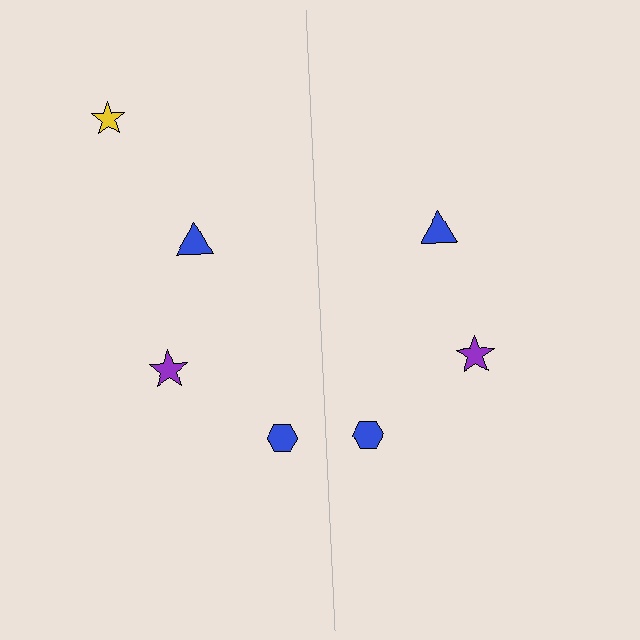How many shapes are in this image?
There are 7 shapes in this image.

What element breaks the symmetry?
A yellow star is missing from the right side.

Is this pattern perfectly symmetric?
No, the pattern is not perfectly symmetric. A yellow star is missing from the right side.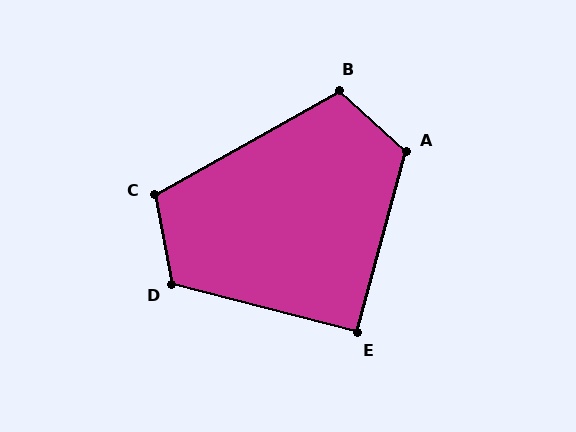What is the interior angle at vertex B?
Approximately 109 degrees (obtuse).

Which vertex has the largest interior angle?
A, at approximately 117 degrees.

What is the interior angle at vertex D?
Approximately 115 degrees (obtuse).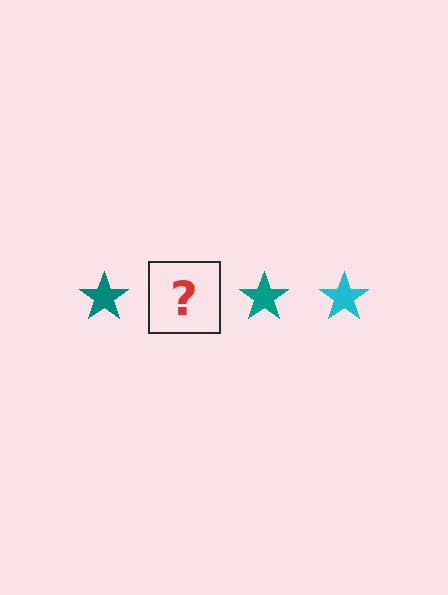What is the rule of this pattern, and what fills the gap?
The rule is that the pattern cycles through teal, cyan stars. The gap should be filled with a cyan star.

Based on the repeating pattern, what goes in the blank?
The blank should be a cyan star.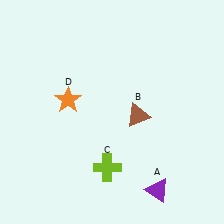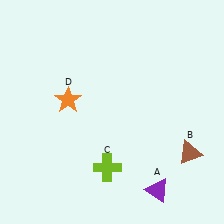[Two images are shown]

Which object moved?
The brown triangle (B) moved right.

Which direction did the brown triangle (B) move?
The brown triangle (B) moved right.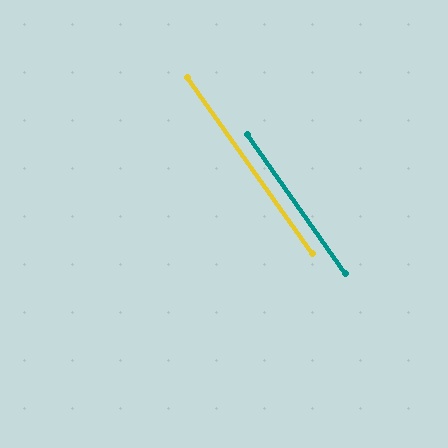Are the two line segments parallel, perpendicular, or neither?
Parallel — their directions differ by only 0.1°.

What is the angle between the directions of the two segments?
Approximately 0 degrees.